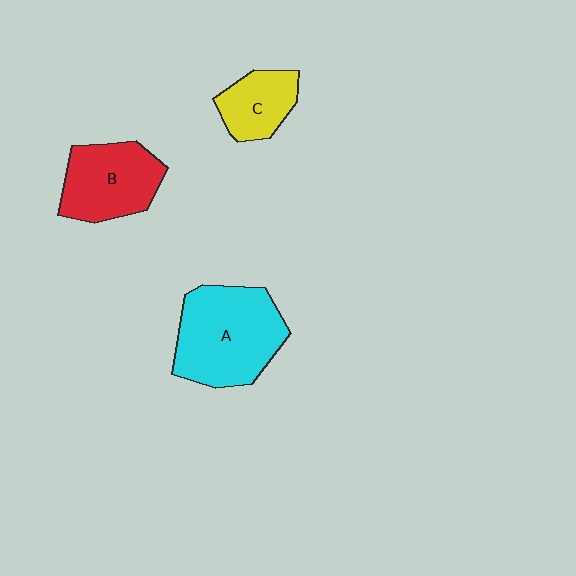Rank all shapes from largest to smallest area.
From largest to smallest: A (cyan), B (red), C (yellow).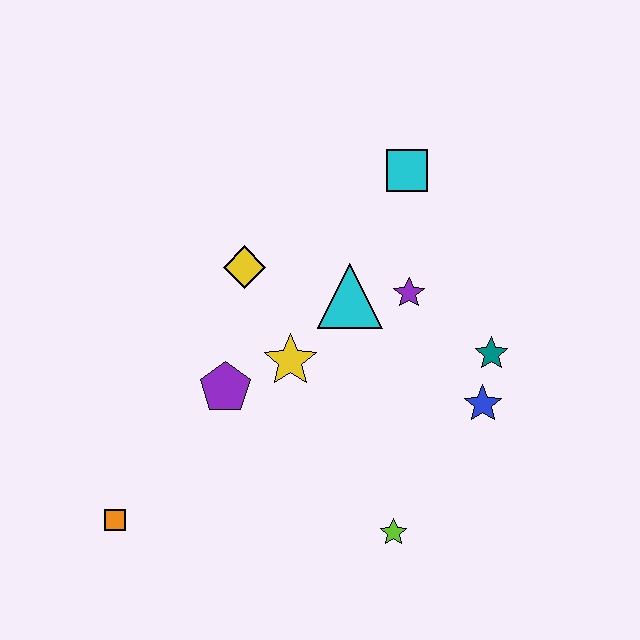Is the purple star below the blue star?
No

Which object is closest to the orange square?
The purple pentagon is closest to the orange square.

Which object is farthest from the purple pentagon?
The cyan square is farthest from the purple pentagon.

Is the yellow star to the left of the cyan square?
Yes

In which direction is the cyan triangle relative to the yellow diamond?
The cyan triangle is to the right of the yellow diamond.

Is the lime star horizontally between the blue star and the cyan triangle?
Yes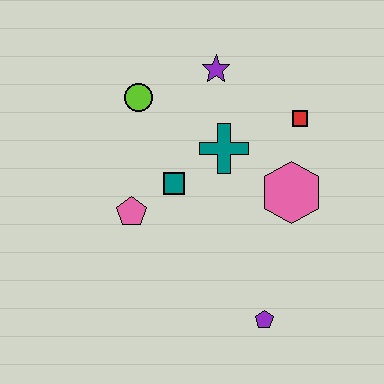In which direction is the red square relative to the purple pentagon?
The red square is above the purple pentagon.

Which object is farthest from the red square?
The purple pentagon is farthest from the red square.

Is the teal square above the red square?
No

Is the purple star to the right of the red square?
No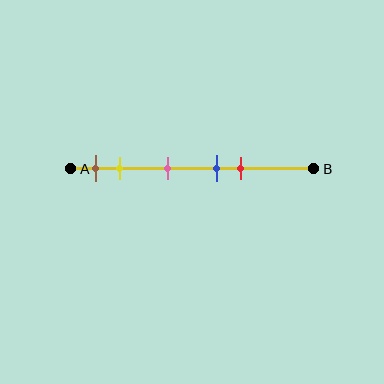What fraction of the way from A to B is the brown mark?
The brown mark is approximately 10% (0.1) of the way from A to B.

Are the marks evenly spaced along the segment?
No, the marks are not evenly spaced.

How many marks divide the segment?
There are 5 marks dividing the segment.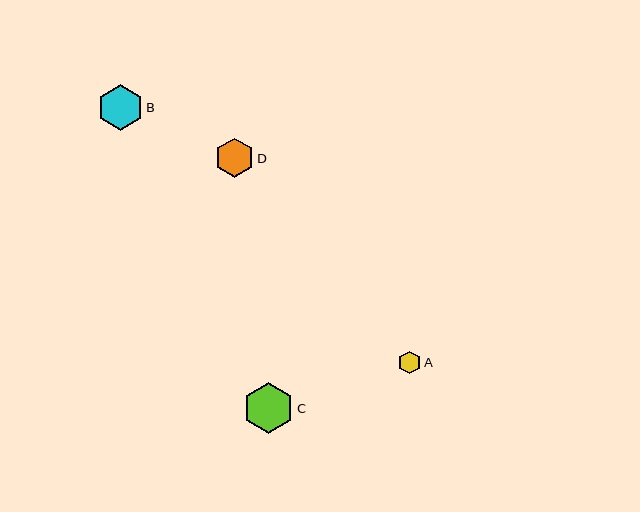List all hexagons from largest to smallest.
From largest to smallest: C, B, D, A.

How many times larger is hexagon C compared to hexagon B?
Hexagon C is approximately 1.1 times the size of hexagon B.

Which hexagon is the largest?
Hexagon C is the largest with a size of approximately 51 pixels.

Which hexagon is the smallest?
Hexagon A is the smallest with a size of approximately 23 pixels.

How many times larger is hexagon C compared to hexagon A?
Hexagon C is approximately 2.2 times the size of hexagon A.